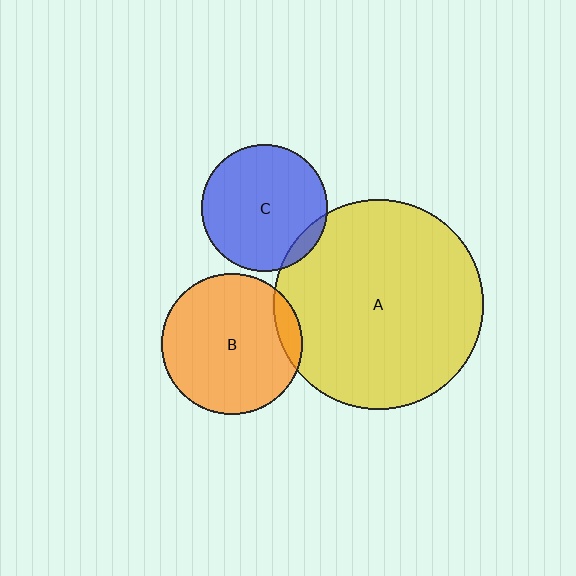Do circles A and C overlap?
Yes.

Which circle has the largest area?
Circle A (yellow).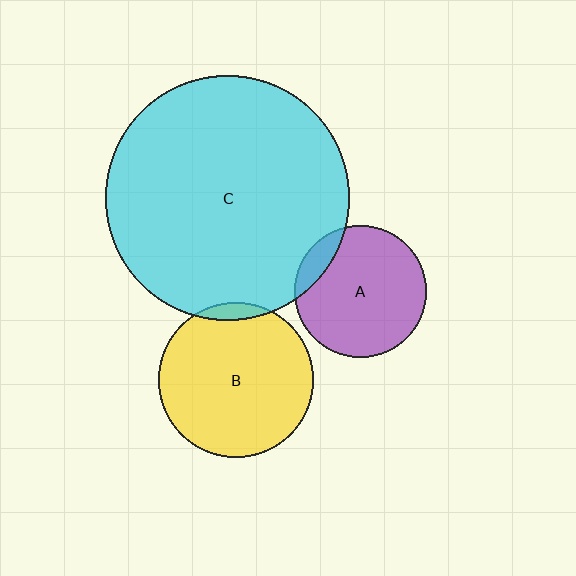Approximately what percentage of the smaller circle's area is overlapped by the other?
Approximately 10%.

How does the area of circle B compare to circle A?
Approximately 1.4 times.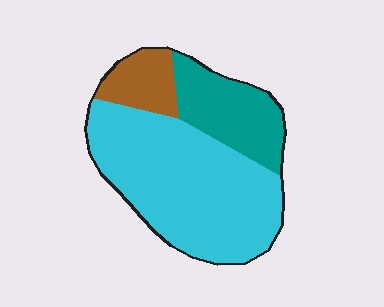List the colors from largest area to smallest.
From largest to smallest: cyan, teal, brown.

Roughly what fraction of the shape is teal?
Teal covers around 25% of the shape.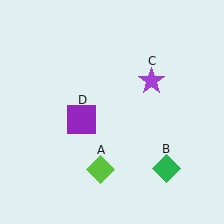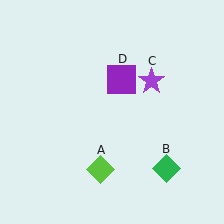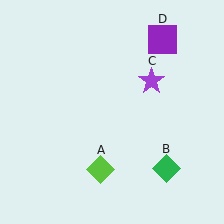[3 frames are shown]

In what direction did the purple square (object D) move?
The purple square (object D) moved up and to the right.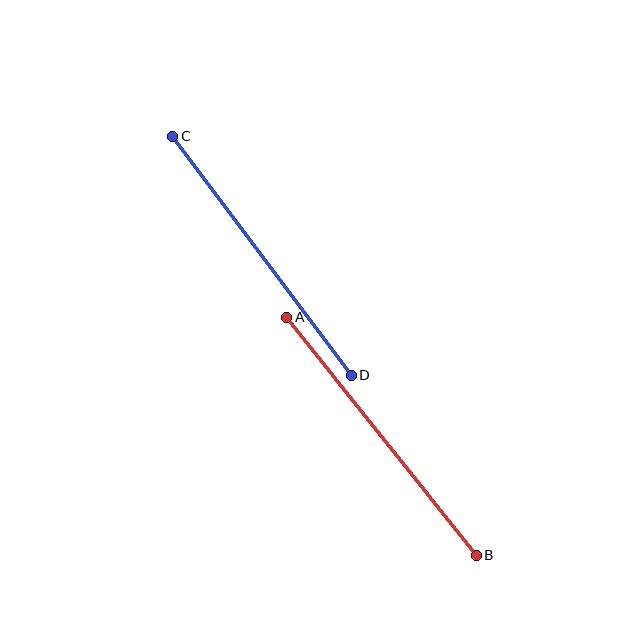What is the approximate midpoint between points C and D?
The midpoint is at approximately (262, 256) pixels.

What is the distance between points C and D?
The distance is approximately 298 pixels.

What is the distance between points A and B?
The distance is approximately 304 pixels.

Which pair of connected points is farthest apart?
Points A and B are farthest apart.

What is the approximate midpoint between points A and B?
The midpoint is at approximately (381, 436) pixels.